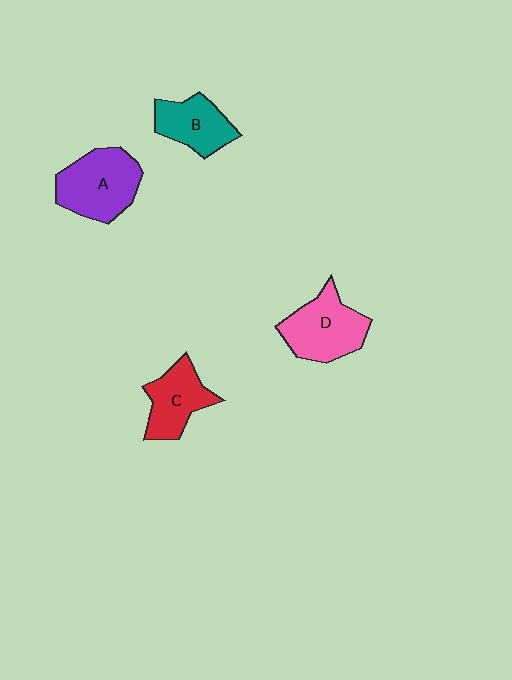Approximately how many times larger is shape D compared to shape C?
Approximately 1.3 times.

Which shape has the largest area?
Shape A (purple).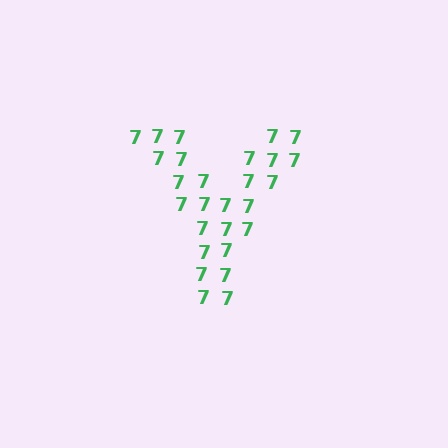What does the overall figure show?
The overall figure shows the letter Y.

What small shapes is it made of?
It is made of small digit 7's.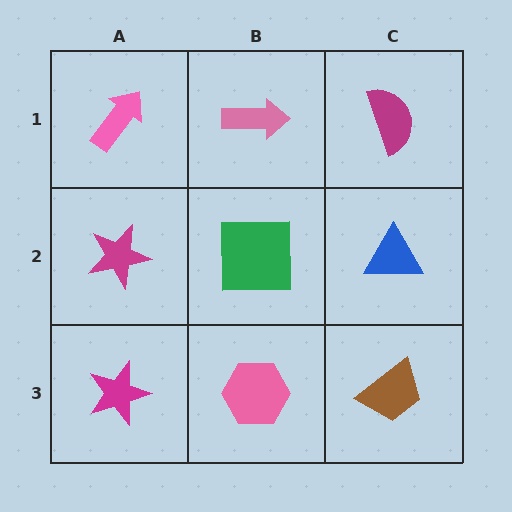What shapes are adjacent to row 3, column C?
A blue triangle (row 2, column C), a pink hexagon (row 3, column B).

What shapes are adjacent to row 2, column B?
A pink arrow (row 1, column B), a pink hexagon (row 3, column B), a magenta star (row 2, column A), a blue triangle (row 2, column C).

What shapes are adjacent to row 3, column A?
A magenta star (row 2, column A), a pink hexagon (row 3, column B).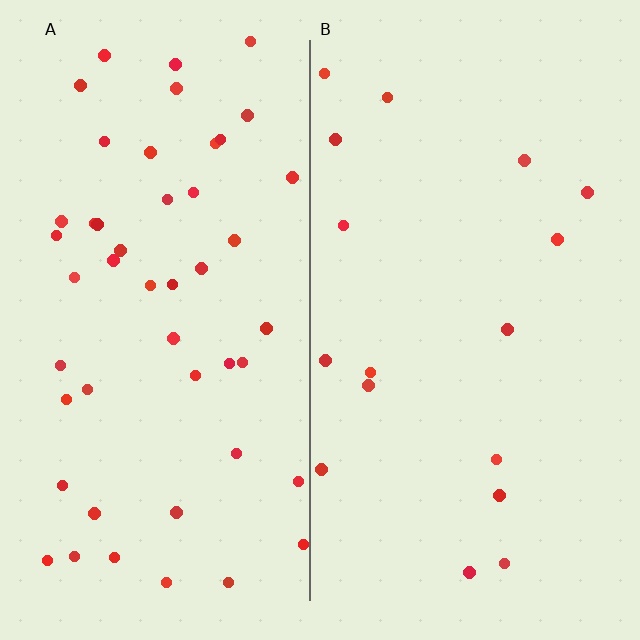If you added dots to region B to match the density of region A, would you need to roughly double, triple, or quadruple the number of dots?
Approximately triple.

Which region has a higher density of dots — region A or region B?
A (the left).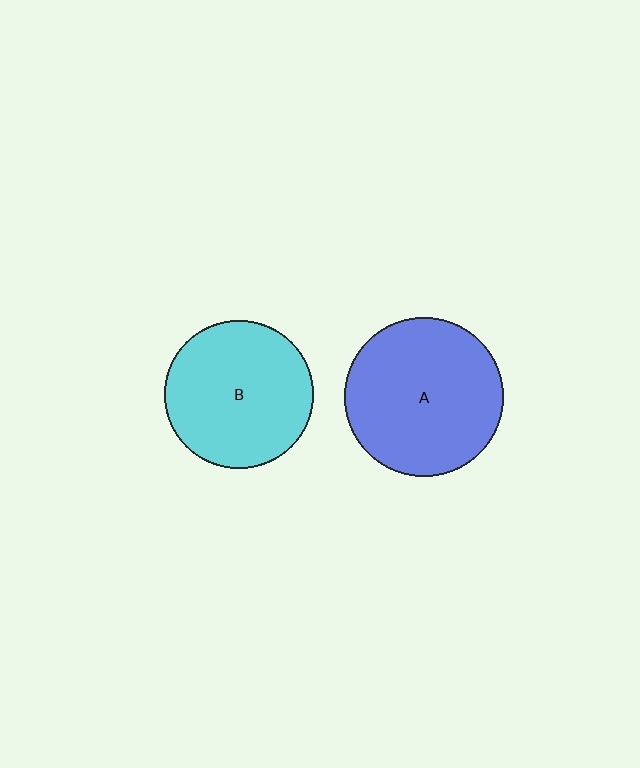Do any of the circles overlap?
No, none of the circles overlap.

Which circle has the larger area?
Circle A (blue).